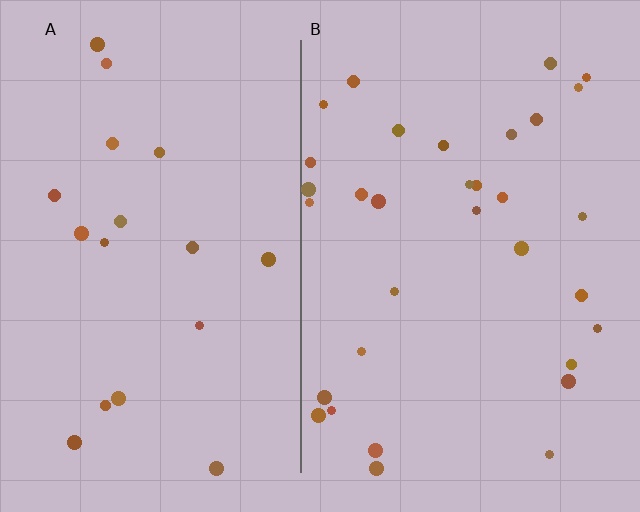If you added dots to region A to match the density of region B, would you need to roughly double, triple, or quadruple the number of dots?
Approximately double.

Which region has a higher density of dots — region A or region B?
B (the right).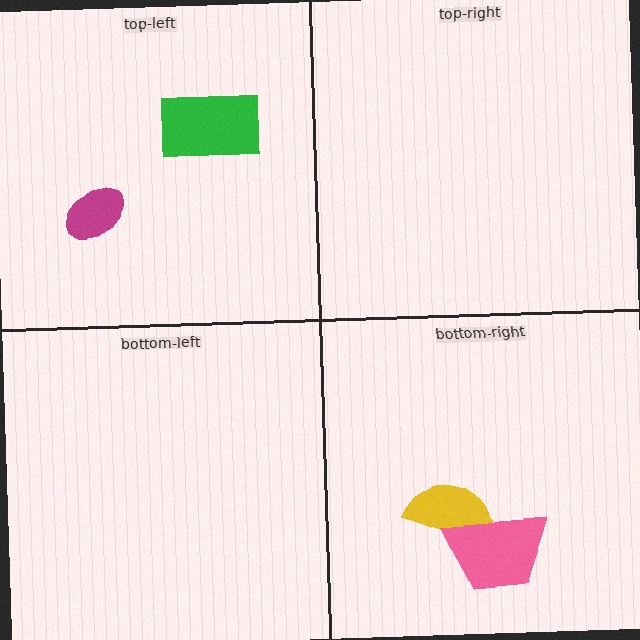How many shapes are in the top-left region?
2.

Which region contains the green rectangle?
The top-left region.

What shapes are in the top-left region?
The green rectangle, the magenta ellipse.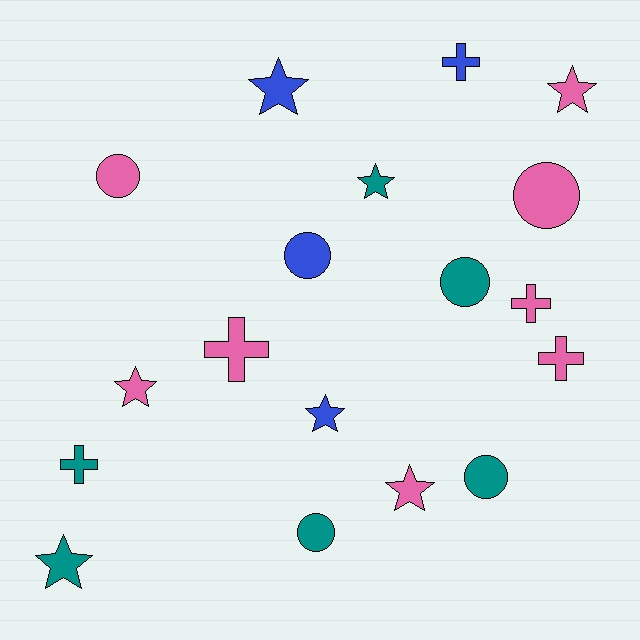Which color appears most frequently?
Pink, with 8 objects.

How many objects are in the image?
There are 18 objects.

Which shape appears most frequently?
Star, with 7 objects.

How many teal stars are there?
There are 2 teal stars.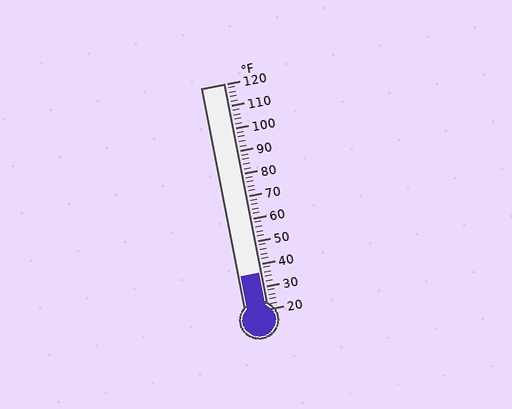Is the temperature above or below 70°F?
The temperature is below 70°F.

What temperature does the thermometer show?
The thermometer shows approximately 36°F.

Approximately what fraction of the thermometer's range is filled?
The thermometer is filled to approximately 15% of its range.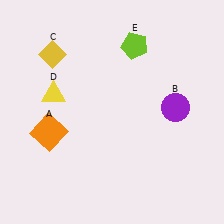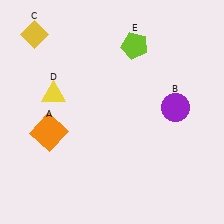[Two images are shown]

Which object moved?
The yellow diamond (C) moved up.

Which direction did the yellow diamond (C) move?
The yellow diamond (C) moved up.